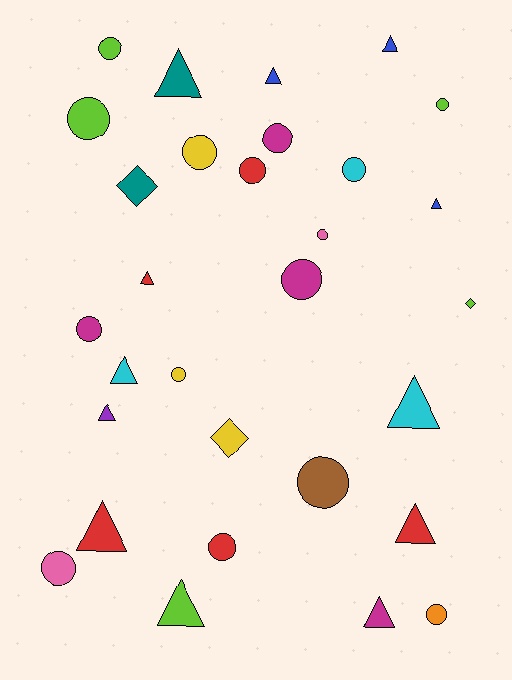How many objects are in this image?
There are 30 objects.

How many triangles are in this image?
There are 12 triangles.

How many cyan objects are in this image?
There are 3 cyan objects.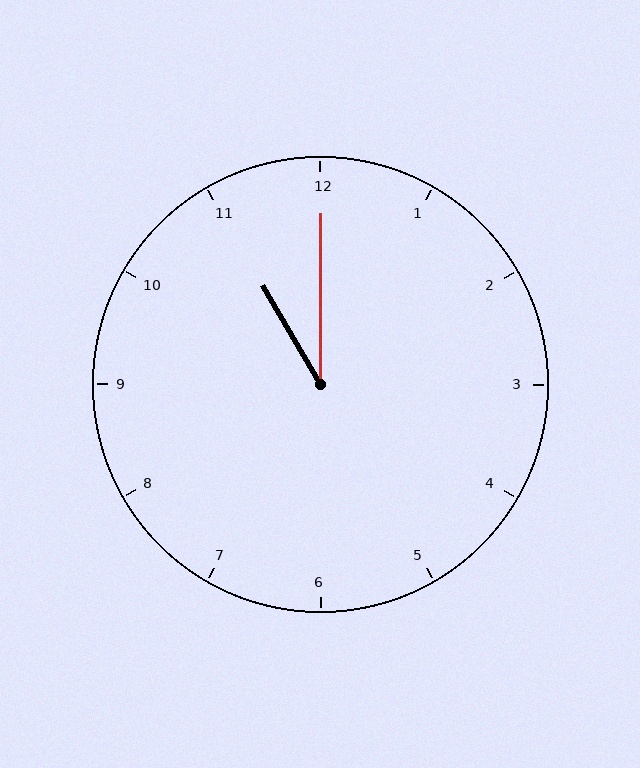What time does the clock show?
11:00.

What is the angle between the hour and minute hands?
Approximately 30 degrees.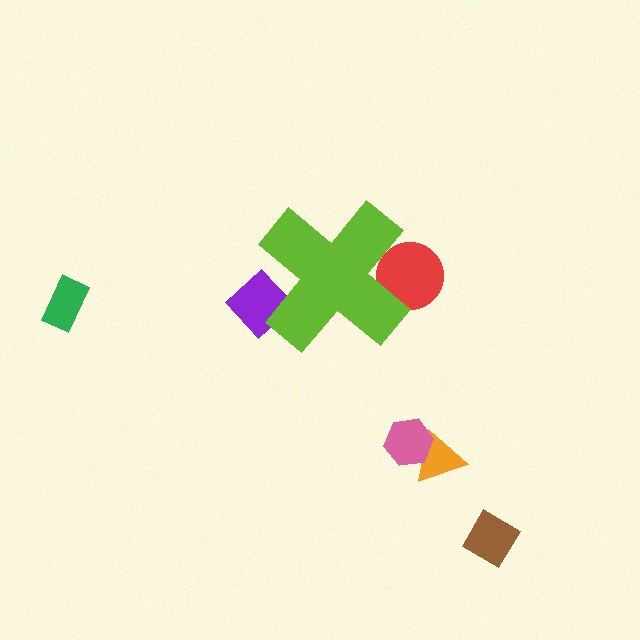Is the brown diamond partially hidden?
No, the brown diamond is fully visible.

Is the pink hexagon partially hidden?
No, the pink hexagon is fully visible.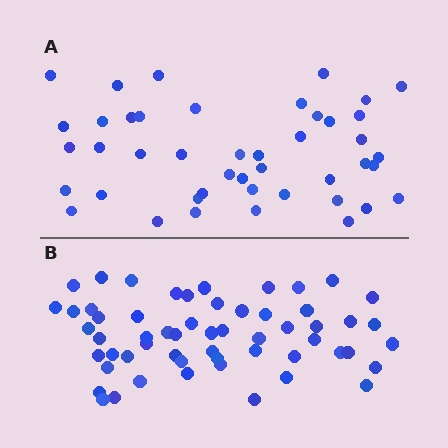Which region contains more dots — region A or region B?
Region B (the bottom region) has more dots.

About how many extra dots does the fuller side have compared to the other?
Region B has approximately 15 more dots than region A.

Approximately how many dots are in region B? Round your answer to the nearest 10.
About 60 dots. (The exact count is 57, which rounds to 60.)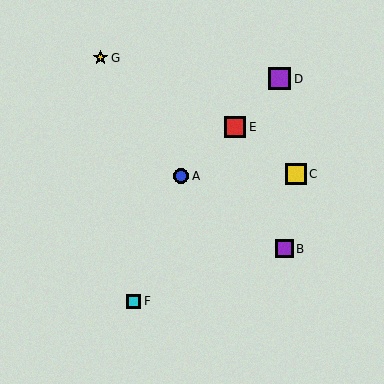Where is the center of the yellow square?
The center of the yellow square is at (296, 174).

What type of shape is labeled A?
Shape A is a blue circle.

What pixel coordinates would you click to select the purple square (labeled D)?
Click at (280, 79) to select the purple square D.